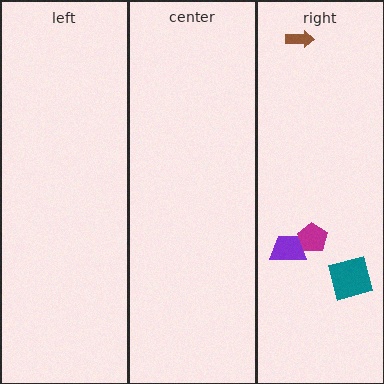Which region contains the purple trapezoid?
The right region.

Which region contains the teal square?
The right region.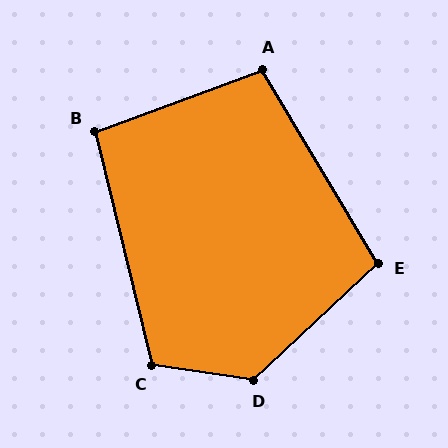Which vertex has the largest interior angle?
D, at approximately 129 degrees.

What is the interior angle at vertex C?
Approximately 112 degrees (obtuse).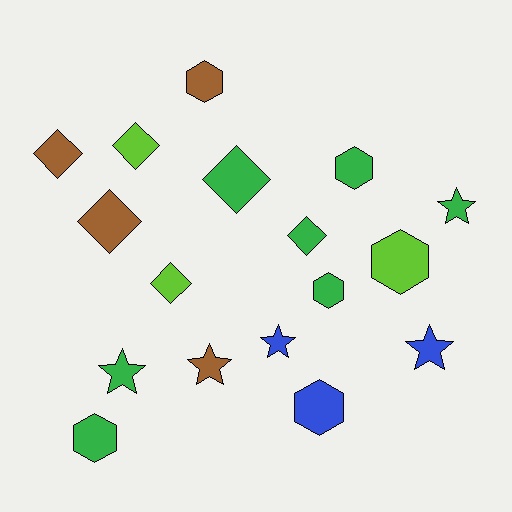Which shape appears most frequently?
Diamond, with 6 objects.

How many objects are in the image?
There are 17 objects.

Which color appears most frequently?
Green, with 7 objects.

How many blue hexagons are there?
There is 1 blue hexagon.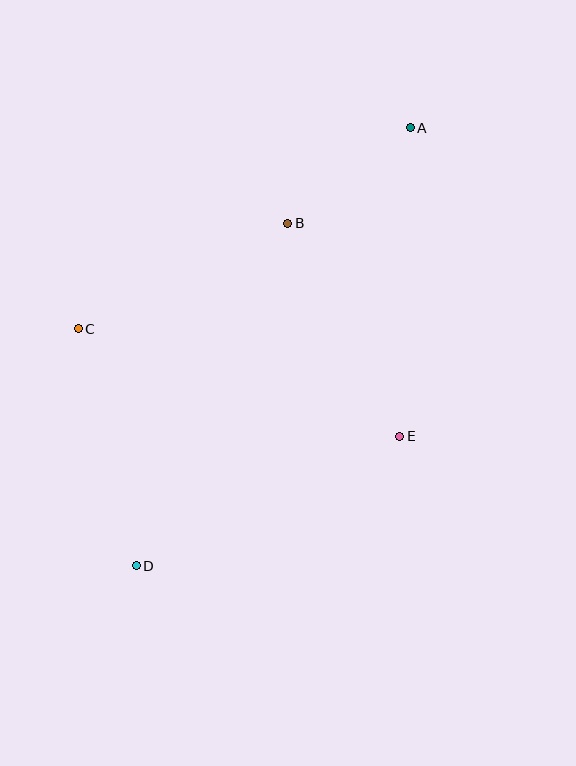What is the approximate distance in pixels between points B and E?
The distance between B and E is approximately 241 pixels.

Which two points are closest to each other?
Points A and B are closest to each other.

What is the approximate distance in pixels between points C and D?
The distance between C and D is approximately 244 pixels.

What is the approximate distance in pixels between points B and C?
The distance between B and C is approximately 235 pixels.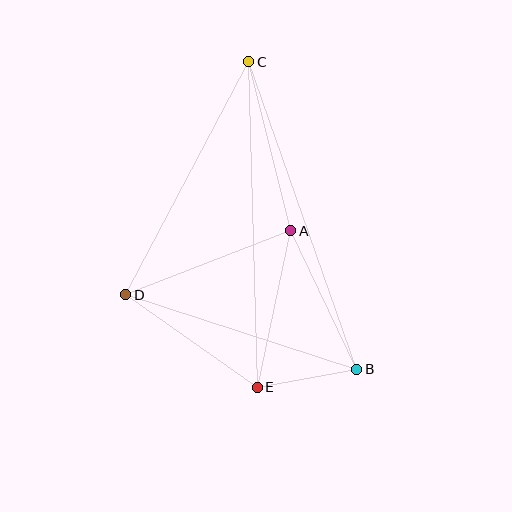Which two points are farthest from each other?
Points B and C are farthest from each other.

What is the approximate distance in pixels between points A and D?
The distance between A and D is approximately 177 pixels.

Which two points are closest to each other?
Points B and E are closest to each other.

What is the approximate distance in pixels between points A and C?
The distance between A and C is approximately 174 pixels.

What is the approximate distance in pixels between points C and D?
The distance between C and D is approximately 264 pixels.